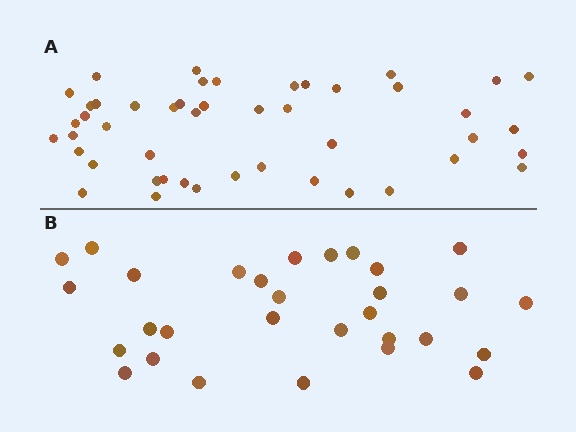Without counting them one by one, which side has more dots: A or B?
Region A (the top region) has more dots.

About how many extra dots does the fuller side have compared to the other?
Region A has approximately 15 more dots than region B.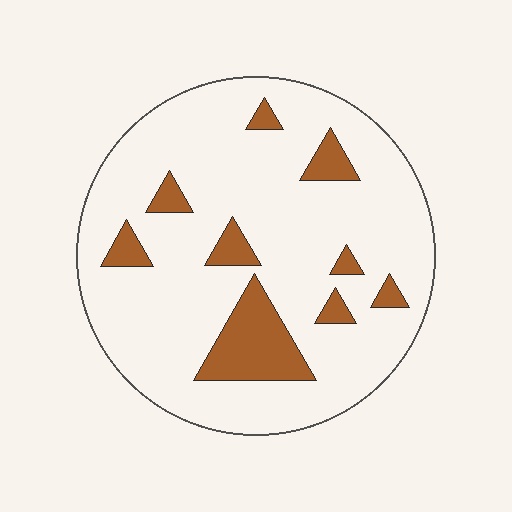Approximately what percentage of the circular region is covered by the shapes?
Approximately 15%.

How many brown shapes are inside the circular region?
9.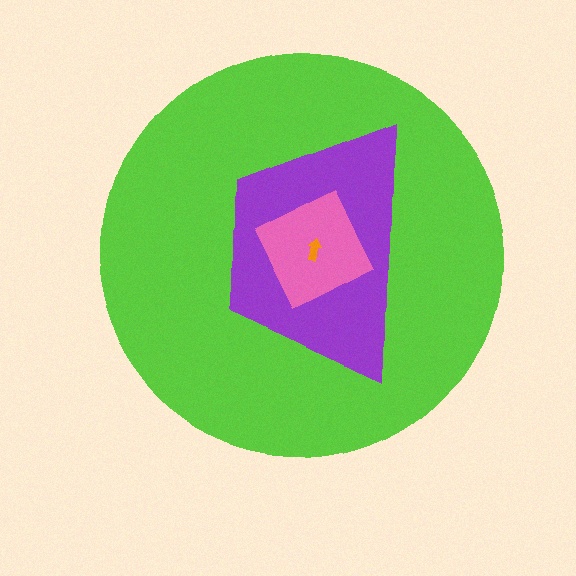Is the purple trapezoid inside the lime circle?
Yes.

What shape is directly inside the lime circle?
The purple trapezoid.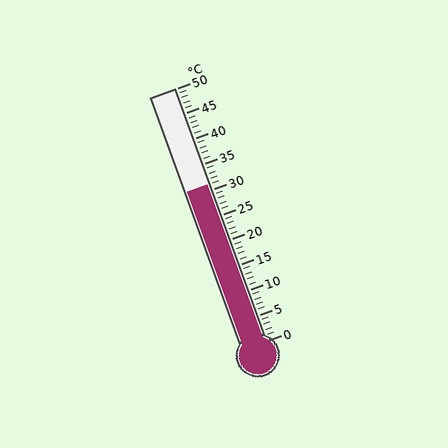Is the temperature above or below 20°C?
The temperature is above 20°C.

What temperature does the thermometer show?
The thermometer shows approximately 31°C.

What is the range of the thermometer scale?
The thermometer scale ranges from 0°C to 50°C.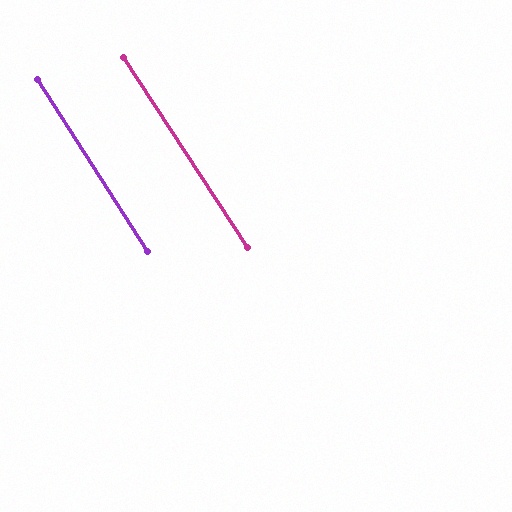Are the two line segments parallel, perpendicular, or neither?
Parallel — their directions differ by only 0.3°.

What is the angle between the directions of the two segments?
Approximately 0 degrees.